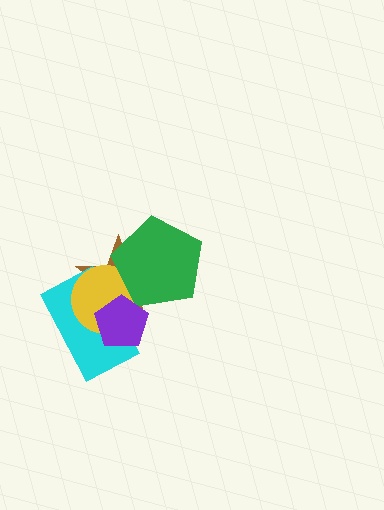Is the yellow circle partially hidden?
Yes, it is partially covered by another shape.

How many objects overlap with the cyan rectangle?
3 objects overlap with the cyan rectangle.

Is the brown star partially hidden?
Yes, it is partially covered by another shape.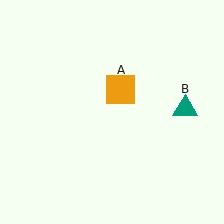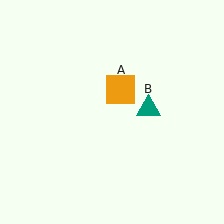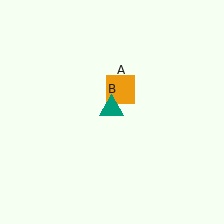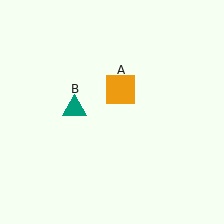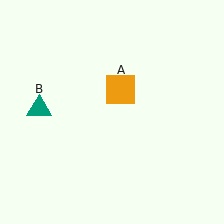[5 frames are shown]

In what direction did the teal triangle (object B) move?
The teal triangle (object B) moved left.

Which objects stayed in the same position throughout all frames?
Orange square (object A) remained stationary.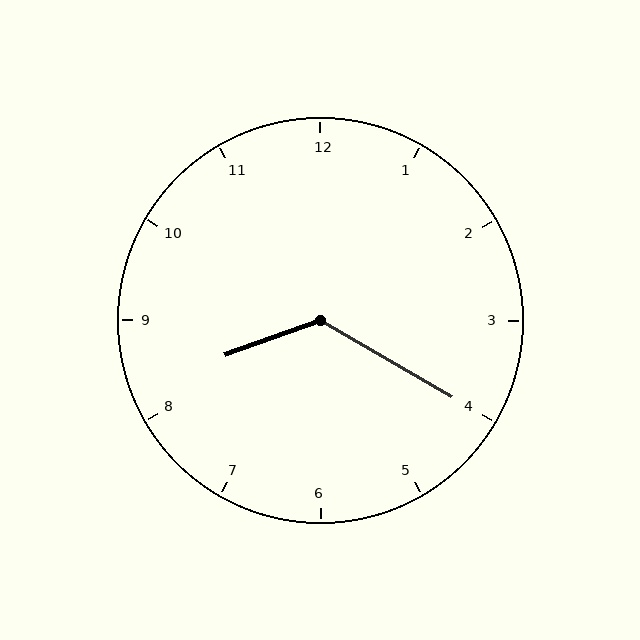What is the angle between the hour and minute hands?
Approximately 130 degrees.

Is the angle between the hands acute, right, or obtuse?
It is obtuse.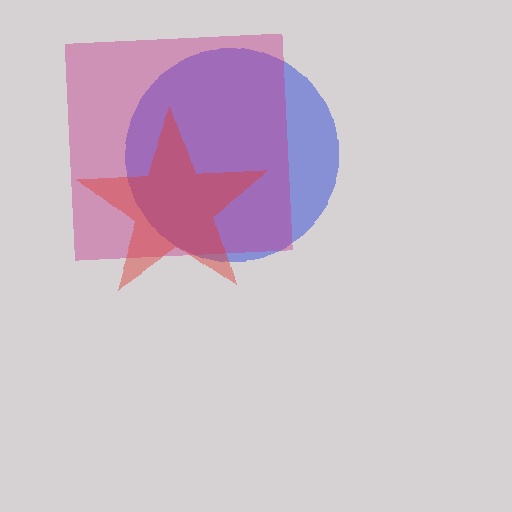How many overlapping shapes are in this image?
There are 3 overlapping shapes in the image.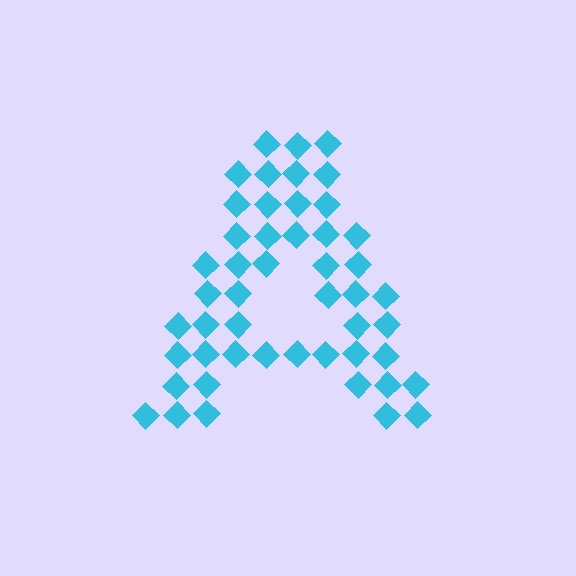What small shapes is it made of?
It is made of small diamonds.